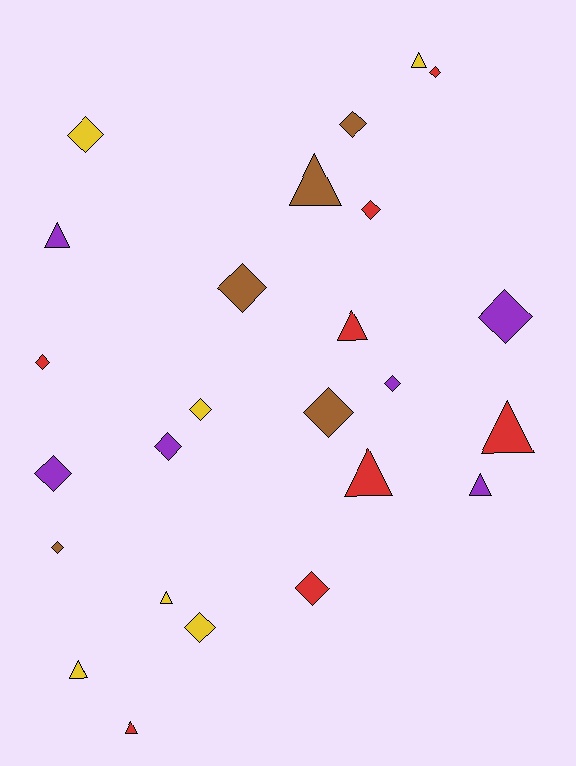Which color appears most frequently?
Red, with 8 objects.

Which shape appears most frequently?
Diamond, with 15 objects.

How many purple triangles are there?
There are 2 purple triangles.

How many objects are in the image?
There are 25 objects.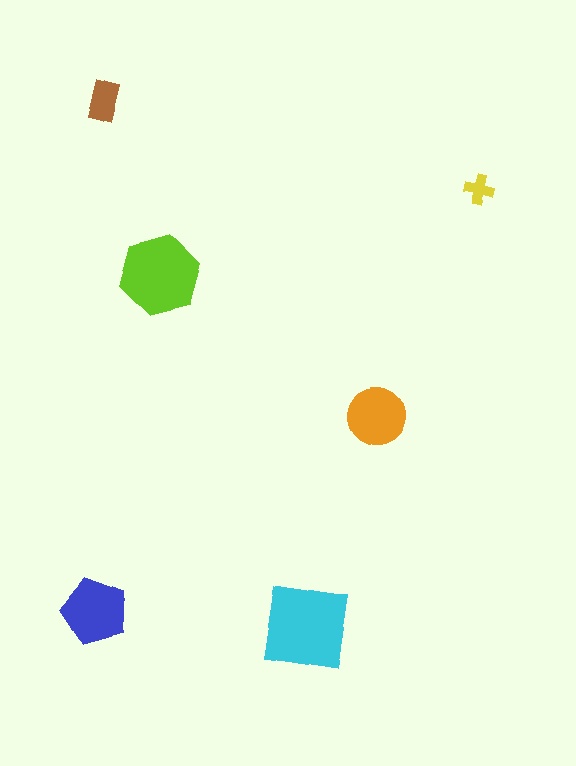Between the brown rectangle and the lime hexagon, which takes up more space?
The lime hexagon.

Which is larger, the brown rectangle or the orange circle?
The orange circle.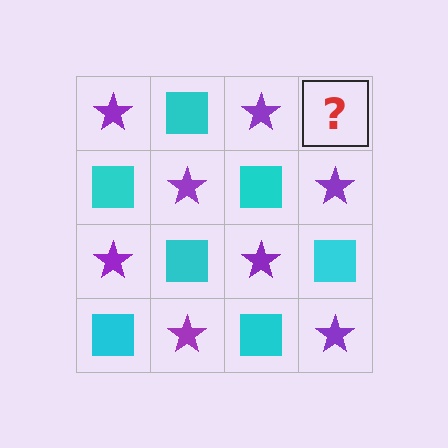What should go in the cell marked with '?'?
The missing cell should contain a cyan square.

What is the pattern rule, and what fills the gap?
The rule is that it alternates purple star and cyan square in a checkerboard pattern. The gap should be filled with a cyan square.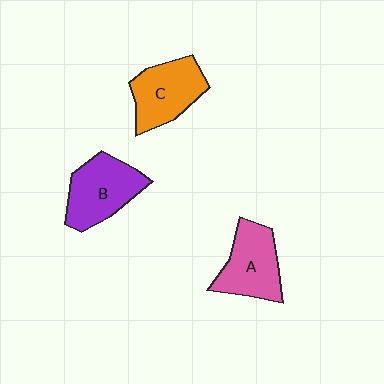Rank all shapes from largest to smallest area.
From largest to smallest: B (purple), A (pink), C (orange).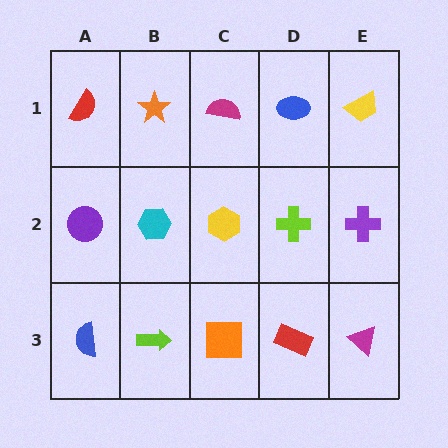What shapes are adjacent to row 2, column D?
A blue ellipse (row 1, column D), a red rectangle (row 3, column D), a yellow hexagon (row 2, column C), a purple cross (row 2, column E).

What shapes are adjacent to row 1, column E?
A purple cross (row 2, column E), a blue ellipse (row 1, column D).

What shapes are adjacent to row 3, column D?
A lime cross (row 2, column D), an orange square (row 3, column C), a magenta triangle (row 3, column E).